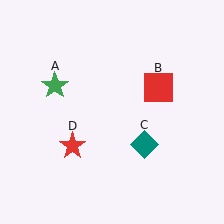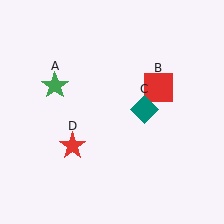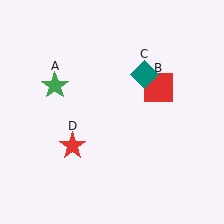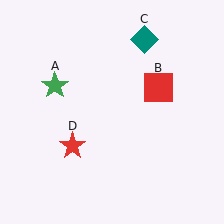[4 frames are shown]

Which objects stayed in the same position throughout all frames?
Green star (object A) and red square (object B) and red star (object D) remained stationary.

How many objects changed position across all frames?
1 object changed position: teal diamond (object C).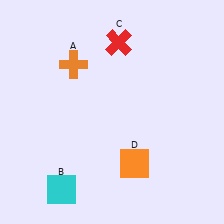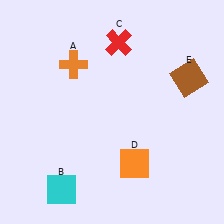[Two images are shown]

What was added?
A brown square (E) was added in Image 2.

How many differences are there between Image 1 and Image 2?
There is 1 difference between the two images.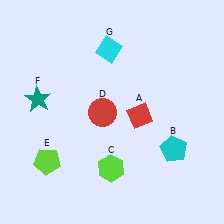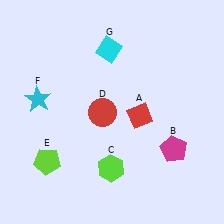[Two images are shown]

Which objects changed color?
B changed from cyan to magenta. F changed from teal to cyan.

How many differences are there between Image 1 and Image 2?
There are 2 differences between the two images.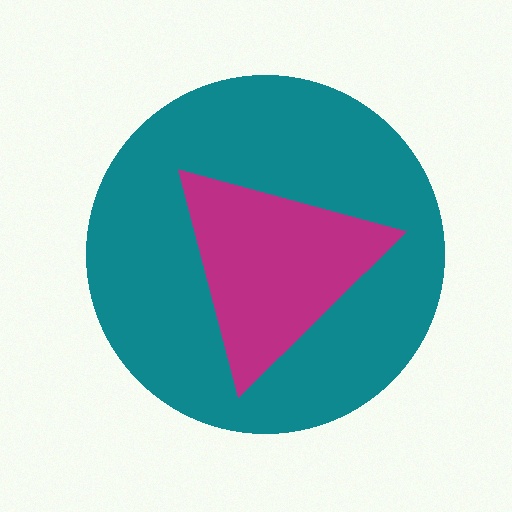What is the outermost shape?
The teal circle.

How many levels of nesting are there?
2.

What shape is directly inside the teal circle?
The magenta triangle.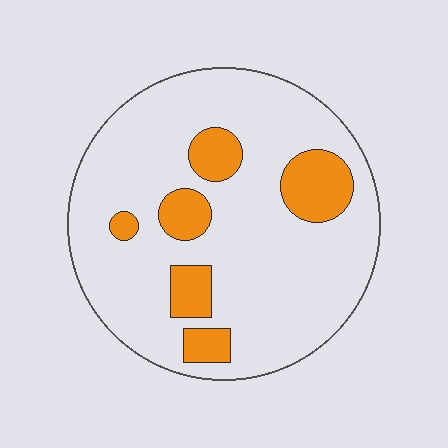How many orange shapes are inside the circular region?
6.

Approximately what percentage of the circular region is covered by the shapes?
Approximately 15%.